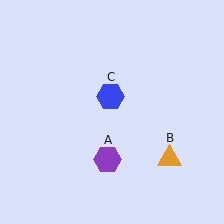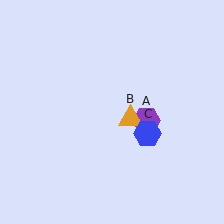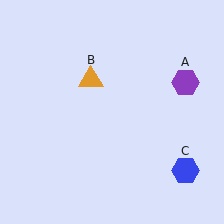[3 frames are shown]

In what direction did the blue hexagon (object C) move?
The blue hexagon (object C) moved down and to the right.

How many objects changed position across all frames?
3 objects changed position: purple hexagon (object A), orange triangle (object B), blue hexagon (object C).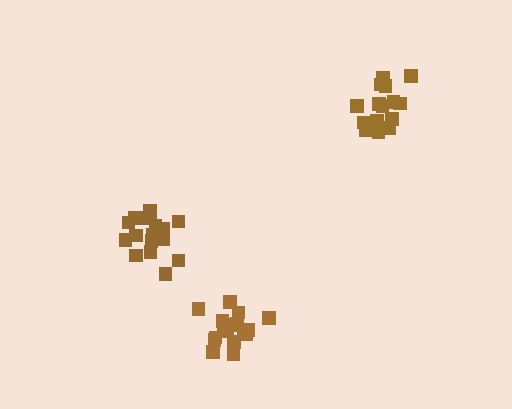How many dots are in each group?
Group 1: 17 dots, Group 2: 17 dots, Group 3: 17 dots (51 total).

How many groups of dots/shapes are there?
There are 3 groups.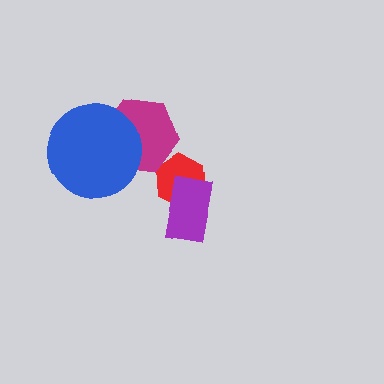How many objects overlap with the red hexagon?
2 objects overlap with the red hexagon.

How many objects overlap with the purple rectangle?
1 object overlaps with the purple rectangle.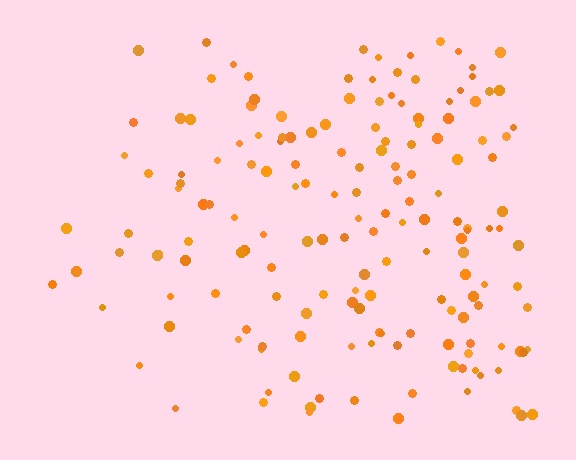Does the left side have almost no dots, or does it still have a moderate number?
Still a moderate number, just noticeably fewer than the right.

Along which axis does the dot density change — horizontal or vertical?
Horizontal.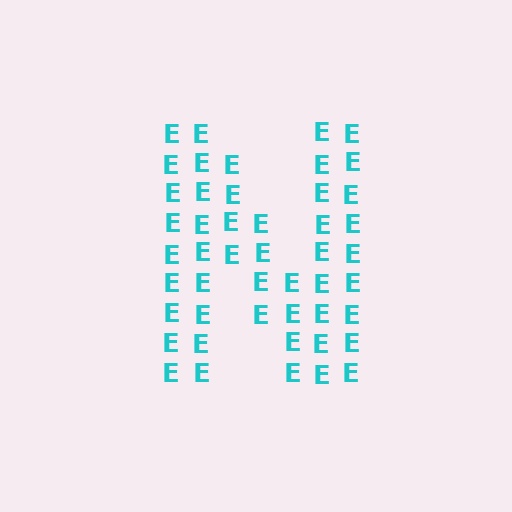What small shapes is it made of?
It is made of small letter E's.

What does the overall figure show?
The overall figure shows the letter N.